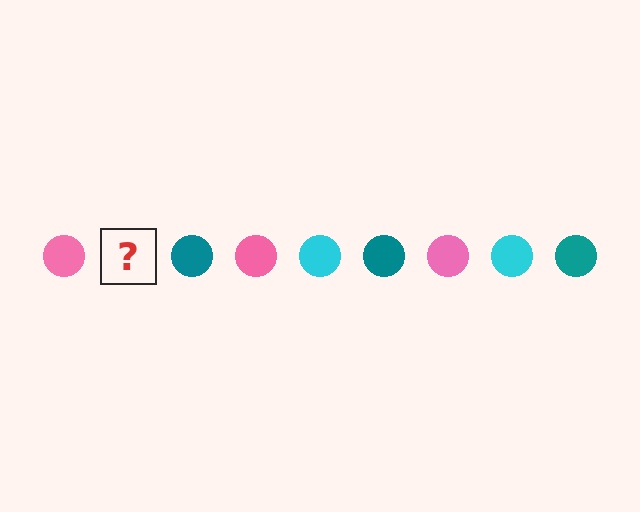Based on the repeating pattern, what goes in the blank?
The blank should be a cyan circle.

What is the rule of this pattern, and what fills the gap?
The rule is that the pattern cycles through pink, cyan, teal circles. The gap should be filled with a cyan circle.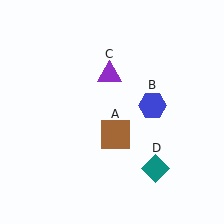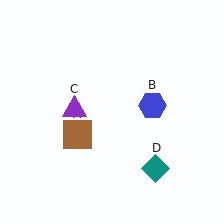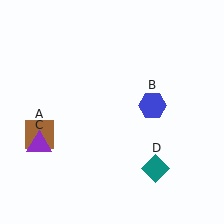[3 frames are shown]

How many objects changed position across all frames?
2 objects changed position: brown square (object A), purple triangle (object C).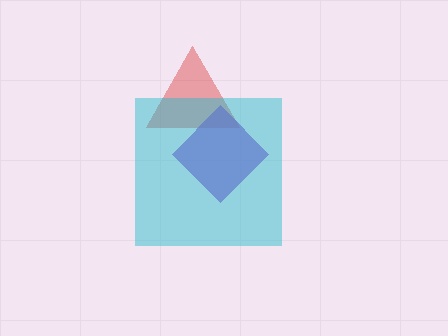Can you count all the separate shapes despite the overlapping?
Yes, there are 3 separate shapes.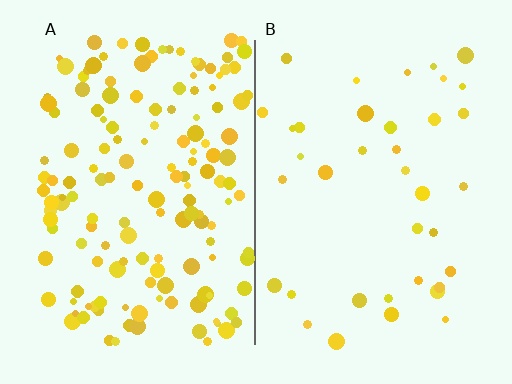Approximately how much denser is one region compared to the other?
Approximately 4.0× — region A over region B.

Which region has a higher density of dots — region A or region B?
A (the left).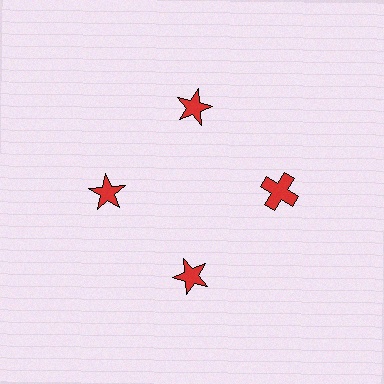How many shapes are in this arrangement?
There are 4 shapes arranged in a ring pattern.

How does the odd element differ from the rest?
It has a different shape: cross instead of star.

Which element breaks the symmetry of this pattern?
The red cross at roughly the 3 o'clock position breaks the symmetry. All other shapes are red stars.